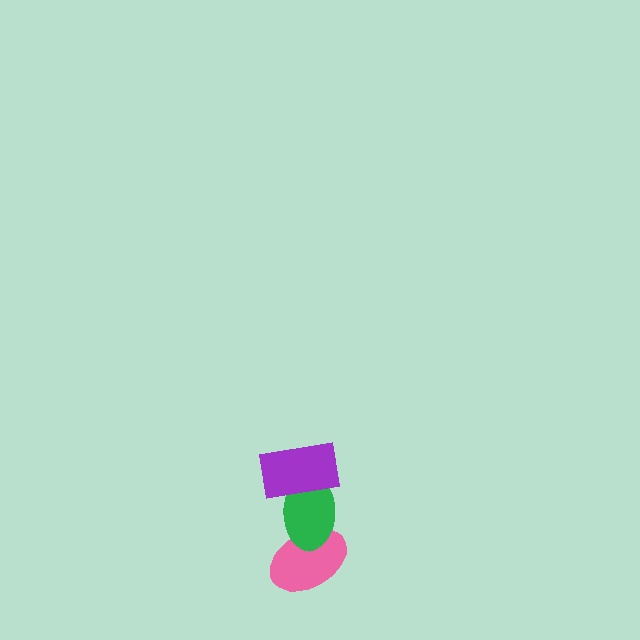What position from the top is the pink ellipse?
The pink ellipse is 3rd from the top.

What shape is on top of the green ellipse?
The purple rectangle is on top of the green ellipse.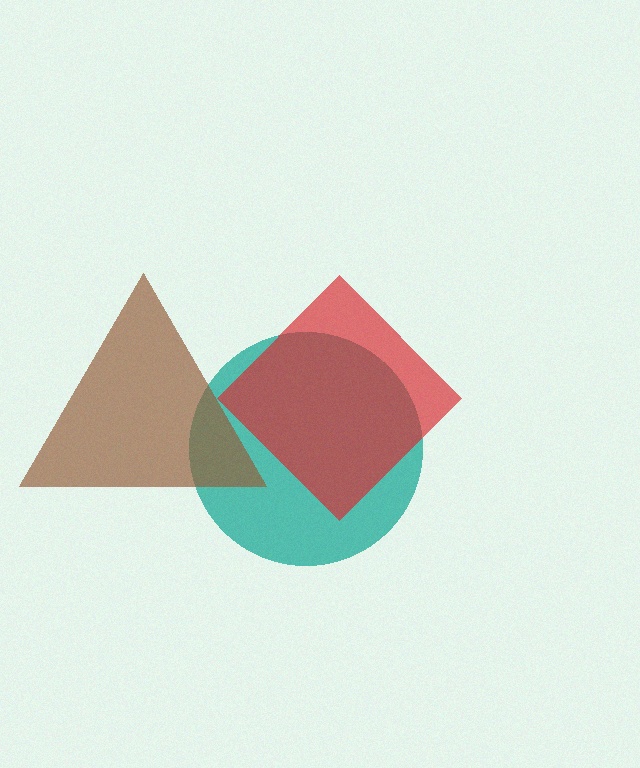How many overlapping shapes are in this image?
There are 3 overlapping shapes in the image.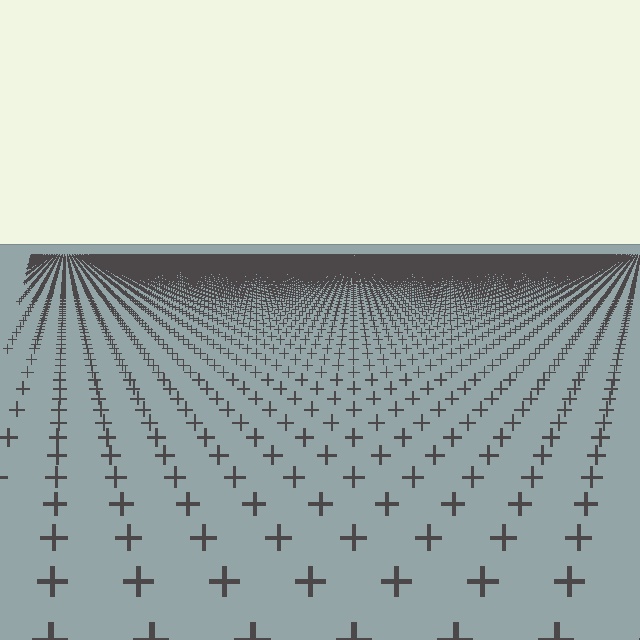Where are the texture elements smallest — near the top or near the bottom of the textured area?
Near the top.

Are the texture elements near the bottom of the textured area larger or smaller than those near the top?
Larger. Near the bottom, elements are closer to the viewer and appear at a bigger on-screen size.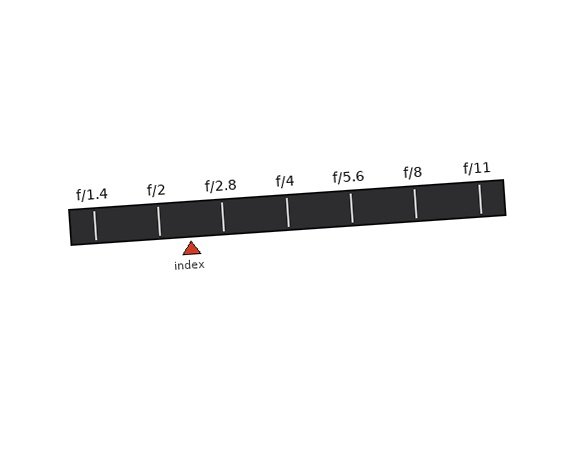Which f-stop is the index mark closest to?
The index mark is closest to f/2.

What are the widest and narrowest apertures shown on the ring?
The widest aperture shown is f/1.4 and the narrowest is f/11.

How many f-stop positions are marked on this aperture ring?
There are 7 f-stop positions marked.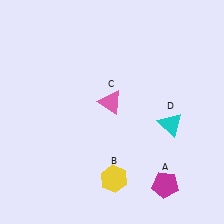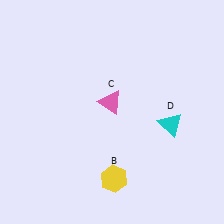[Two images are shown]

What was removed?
The magenta pentagon (A) was removed in Image 2.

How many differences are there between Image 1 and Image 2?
There is 1 difference between the two images.